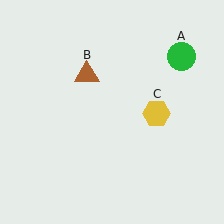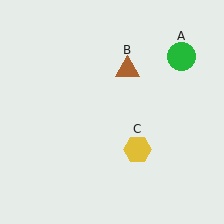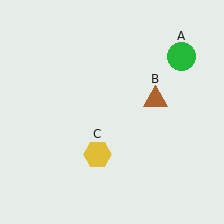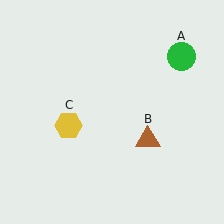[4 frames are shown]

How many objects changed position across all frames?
2 objects changed position: brown triangle (object B), yellow hexagon (object C).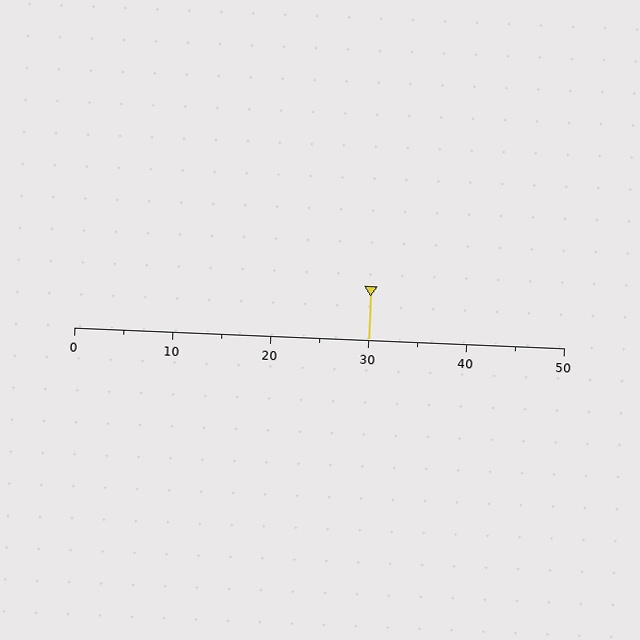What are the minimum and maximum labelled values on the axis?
The axis runs from 0 to 50.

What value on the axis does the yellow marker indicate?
The marker indicates approximately 30.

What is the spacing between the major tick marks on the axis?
The major ticks are spaced 10 apart.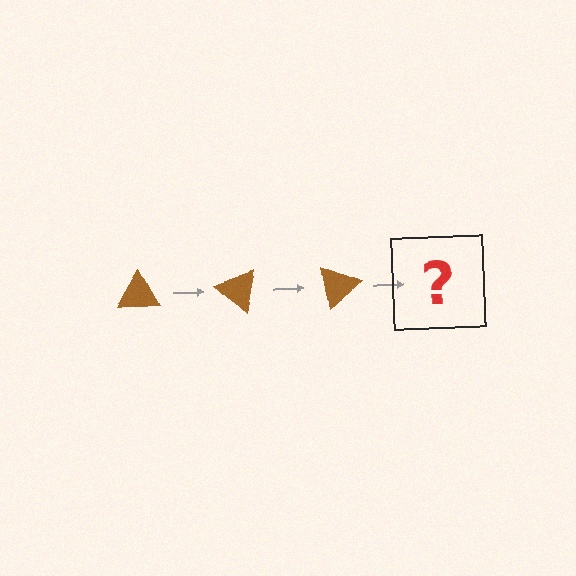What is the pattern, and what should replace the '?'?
The pattern is that the triangle rotates 40 degrees each step. The '?' should be a brown triangle rotated 120 degrees.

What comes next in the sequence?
The next element should be a brown triangle rotated 120 degrees.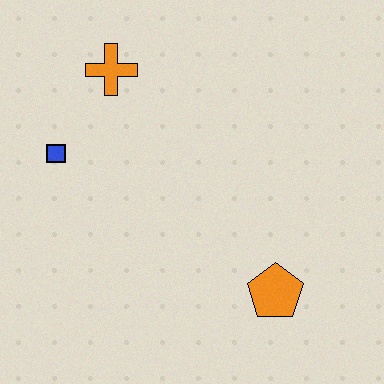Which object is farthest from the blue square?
The orange pentagon is farthest from the blue square.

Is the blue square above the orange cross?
No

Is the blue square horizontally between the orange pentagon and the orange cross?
No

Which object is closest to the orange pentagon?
The blue square is closest to the orange pentagon.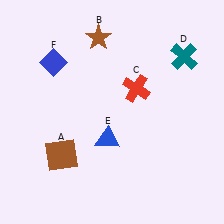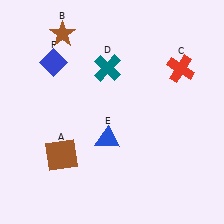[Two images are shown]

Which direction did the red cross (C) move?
The red cross (C) moved right.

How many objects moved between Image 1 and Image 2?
3 objects moved between the two images.